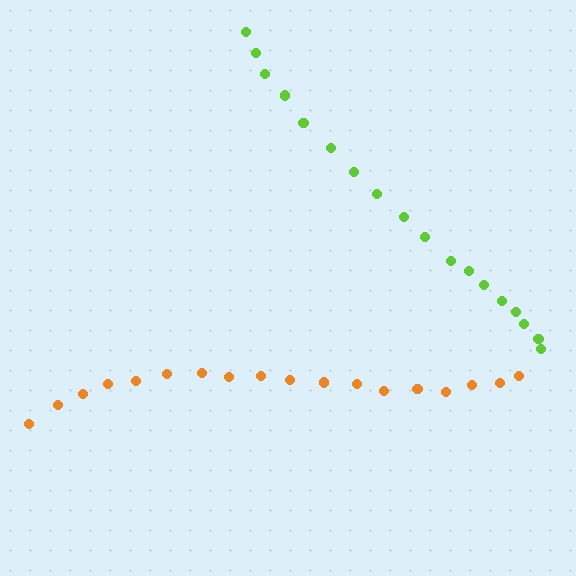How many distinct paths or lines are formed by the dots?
There are 2 distinct paths.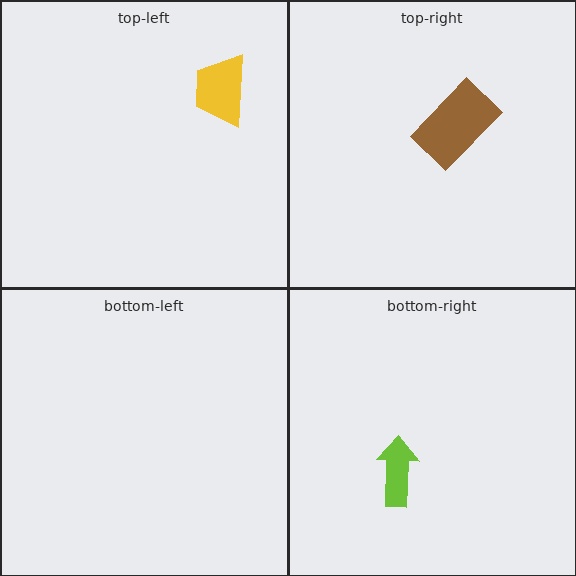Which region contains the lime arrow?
The bottom-right region.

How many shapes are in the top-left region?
1.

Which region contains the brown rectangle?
The top-right region.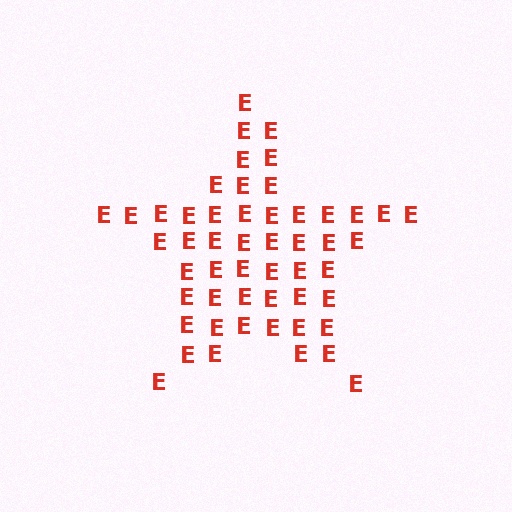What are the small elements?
The small elements are letter E's.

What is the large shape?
The large shape is a star.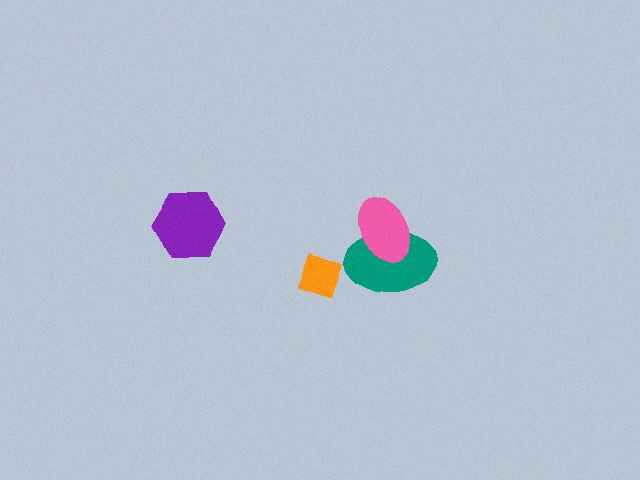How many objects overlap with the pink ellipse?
1 object overlaps with the pink ellipse.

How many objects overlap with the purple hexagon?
0 objects overlap with the purple hexagon.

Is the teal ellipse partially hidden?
Yes, it is partially covered by another shape.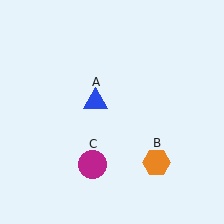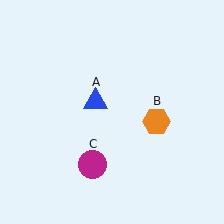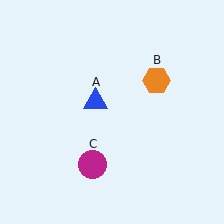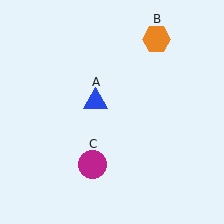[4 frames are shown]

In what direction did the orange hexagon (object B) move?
The orange hexagon (object B) moved up.